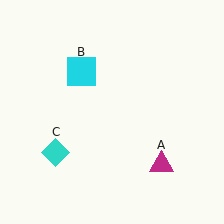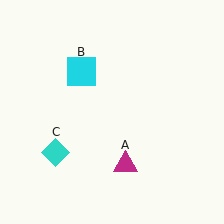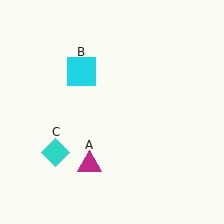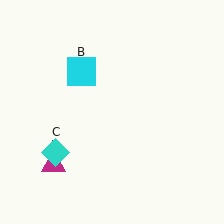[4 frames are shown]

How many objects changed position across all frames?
1 object changed position: magenta triangle (object A).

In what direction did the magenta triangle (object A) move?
The magenta triangle (object A) moved left.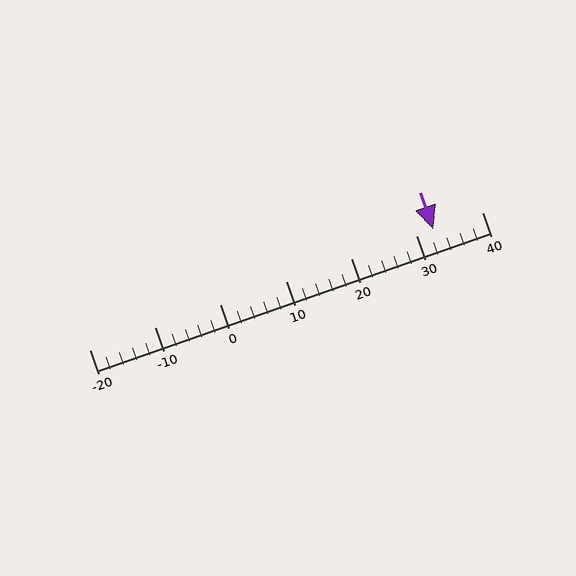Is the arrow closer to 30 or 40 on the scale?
The arrow is closer to 30.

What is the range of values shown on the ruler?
The ruler shows values from -20 to 40.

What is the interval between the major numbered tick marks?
The major tick marks are spaced 10 units apart.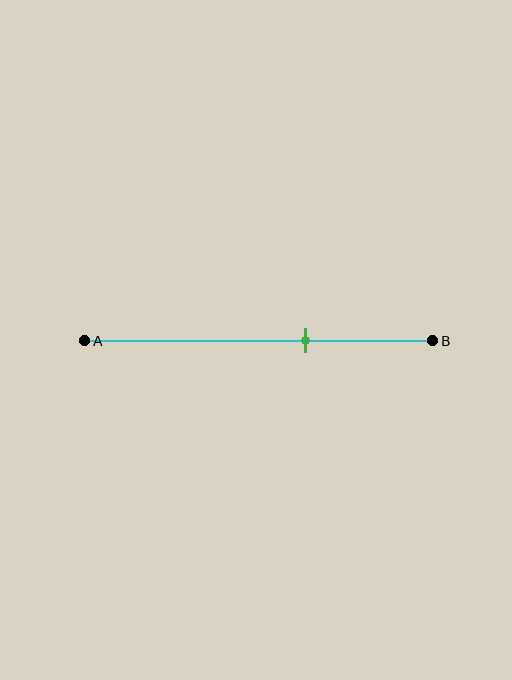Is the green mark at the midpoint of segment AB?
No, the mark is at about 65% from A, not at the 50% midpoint.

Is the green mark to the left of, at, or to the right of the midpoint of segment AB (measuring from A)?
The green mark is to the right of the midpoint of segment AB.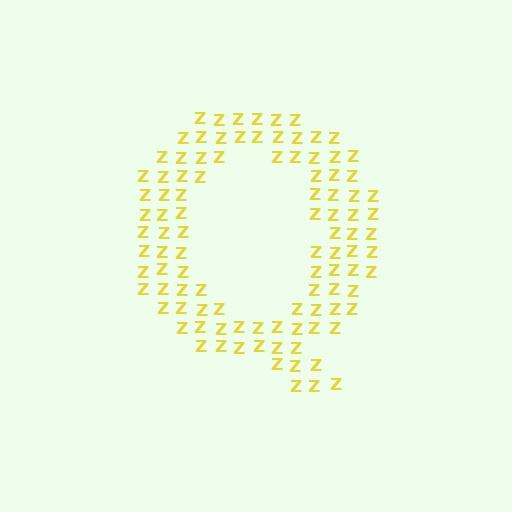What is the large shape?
The large shape is the letter Q.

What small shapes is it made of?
It is made of small letter Z's.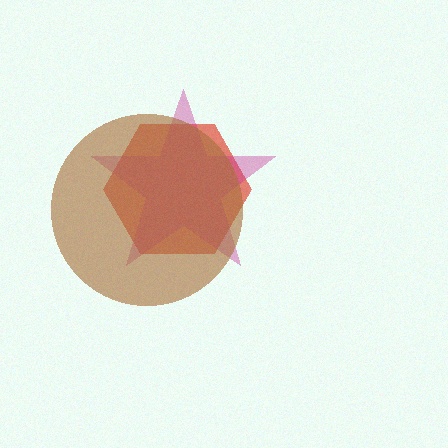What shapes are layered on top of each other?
The layered shapes are: a red hexagon, a magenta star, a brown circle.